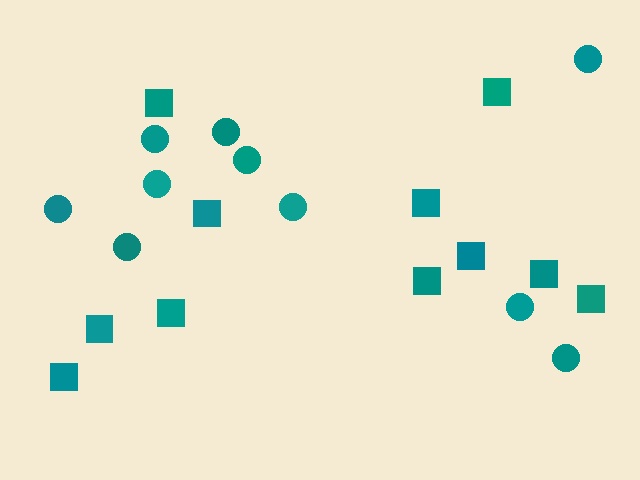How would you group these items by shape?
There are 2 groups: one group of circles (10) and one group of squares (11).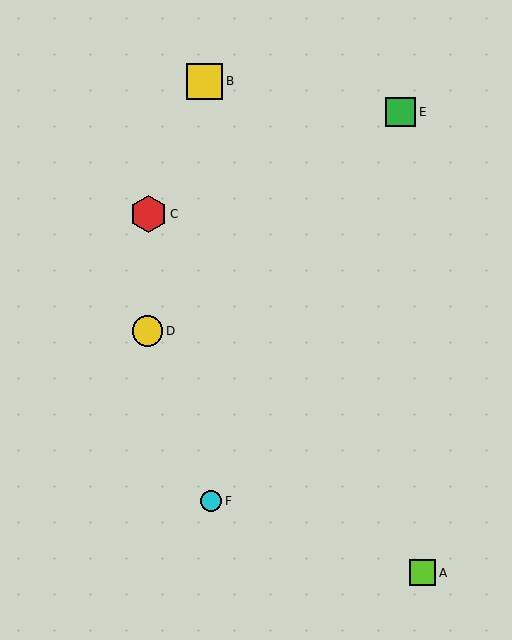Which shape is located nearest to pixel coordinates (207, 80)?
The yellow square (labeled B) at (205, 81) is nearest to that location.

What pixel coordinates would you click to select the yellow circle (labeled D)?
Click at (148, 331) to select the yellow circle D.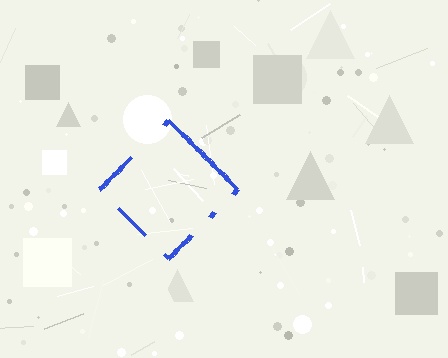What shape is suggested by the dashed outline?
The dashed outline suggests a diamond.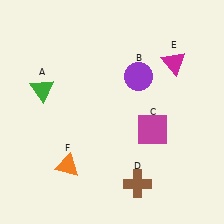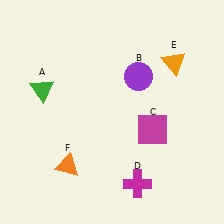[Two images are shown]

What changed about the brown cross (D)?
In Image 1, D is brown. In Image 2, it changed to magenta.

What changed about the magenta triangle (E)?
In Image 1, E is magenta. In Image 2, it changed to orange.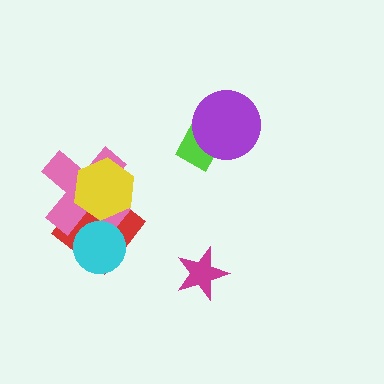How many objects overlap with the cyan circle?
2 objects overlap with the cyan circle.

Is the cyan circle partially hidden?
No, no other shape covers it.